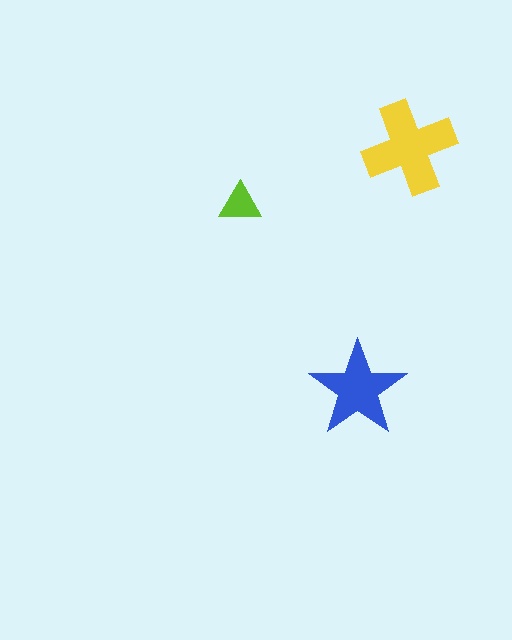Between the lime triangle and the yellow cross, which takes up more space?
The yellow cross.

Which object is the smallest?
The lime triangle.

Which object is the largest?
The yellow cross.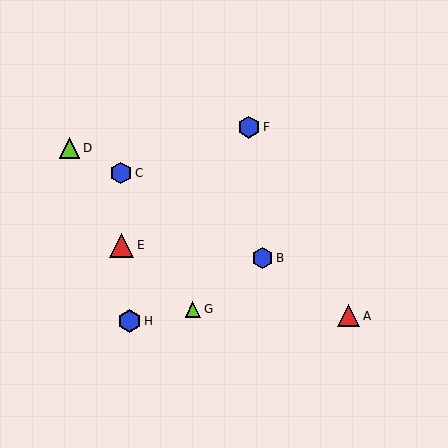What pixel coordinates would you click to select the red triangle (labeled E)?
Click at (122, 245) to select the red triangle E.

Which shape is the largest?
The red triangle (labeled E) is the largest.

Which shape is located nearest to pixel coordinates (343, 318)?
The red triangle (labeled A) at (349, 316) is nearest to that location.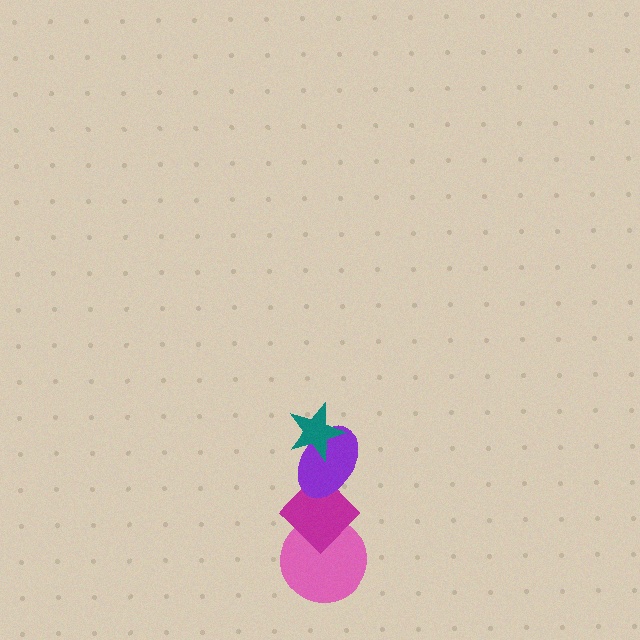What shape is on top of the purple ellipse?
The teal star is on top of the purple ellipse.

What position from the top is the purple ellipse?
The purple ellipse is 2nd from the top.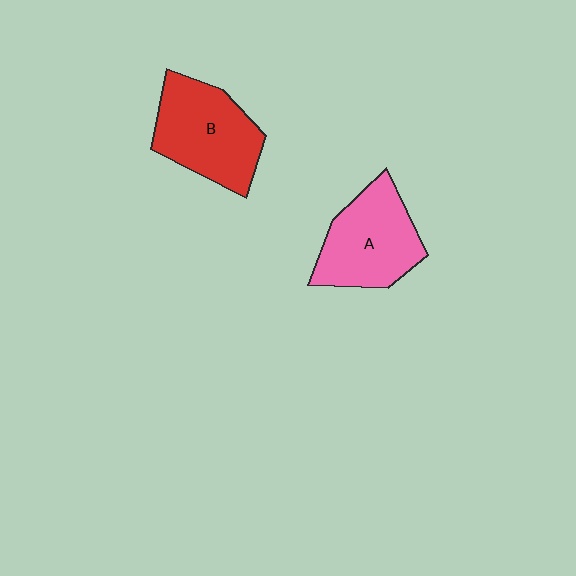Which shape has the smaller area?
Shape A (pink).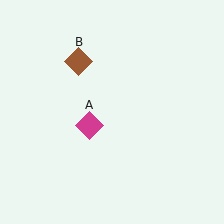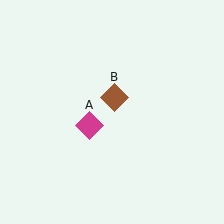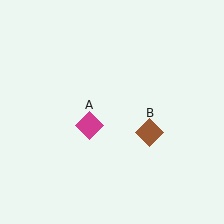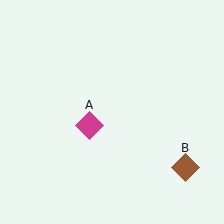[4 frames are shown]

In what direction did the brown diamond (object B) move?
The brown diamond (object B) moved down and to the right.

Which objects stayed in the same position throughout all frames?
Magenta diamond (object A) remained stationary.